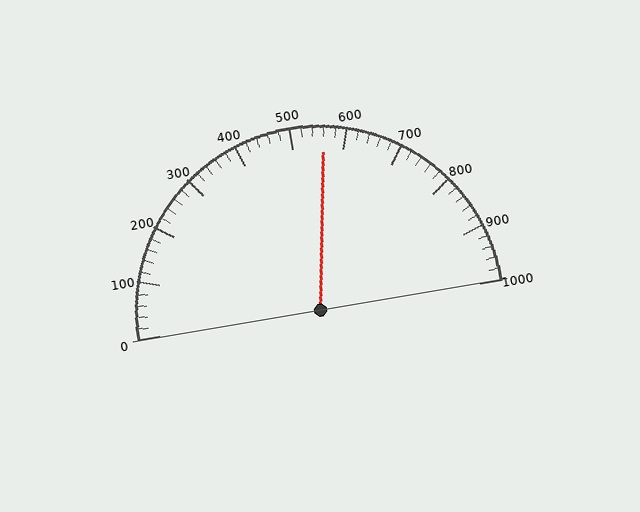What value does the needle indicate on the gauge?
The needle indicates approximately 560.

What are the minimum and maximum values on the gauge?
The gauge ranges from 0 to 1000.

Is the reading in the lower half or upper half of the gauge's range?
The reading is in the upper half of the range (0 to 1000).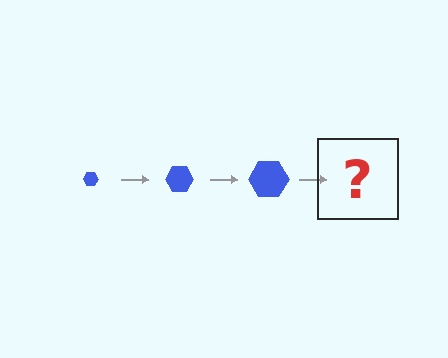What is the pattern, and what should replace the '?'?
The pattern is that the hexagon gets progressively larger each step. The '?' should be a blue hexagon, larger than the previous one.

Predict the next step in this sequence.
The next step is a blue hexagon, larger than the previous one.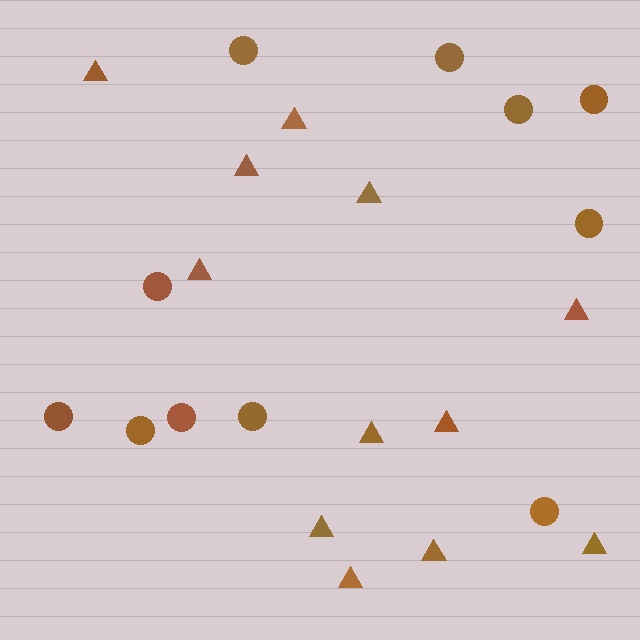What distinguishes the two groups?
There are 2 groups: one group of triangles (12) and one group of circles (11).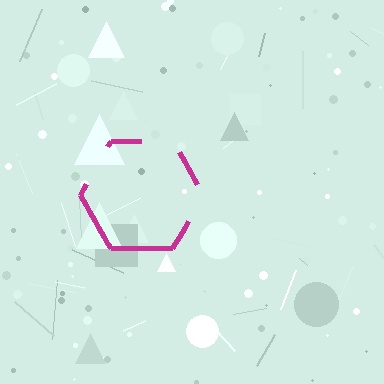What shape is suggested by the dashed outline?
The dashed outline suggests a hexagon.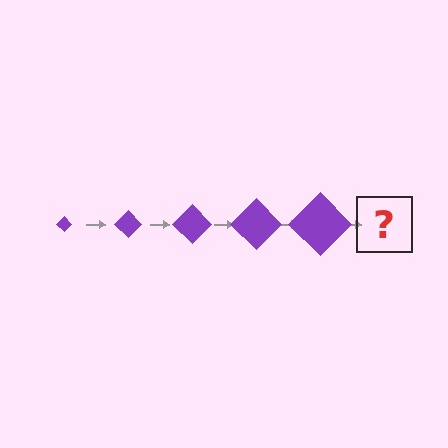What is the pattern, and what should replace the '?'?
The pattern is that the diamond gets progressively larger each step. The '?' should be a purple diamond, larger than the previous one.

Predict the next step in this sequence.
The next step is a purple diamond, larger than the previous one.